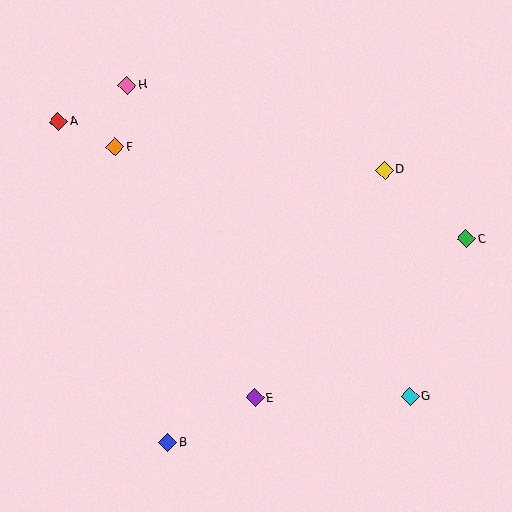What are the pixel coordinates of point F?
Point F is at (115, 147).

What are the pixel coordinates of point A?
Point A is at (58, 122).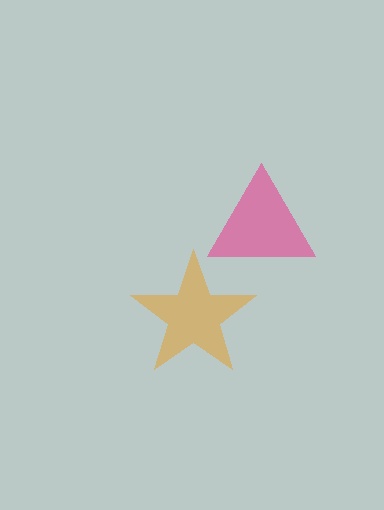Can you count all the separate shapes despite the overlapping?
Yes, there are 2 separate shapes.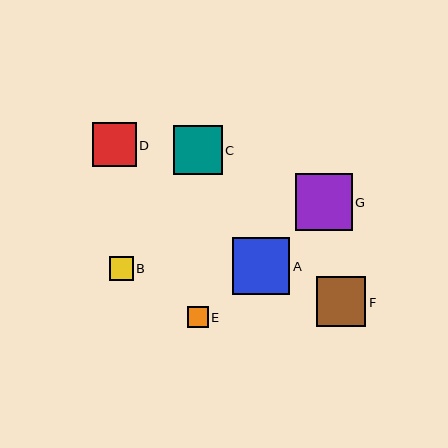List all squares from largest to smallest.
From largest to smallest: A, G, F, C, D, B, E.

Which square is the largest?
Square A is the largest with a size of approximately 57 pixels.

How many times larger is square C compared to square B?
Square C is approximately 2.0 times the size of square B.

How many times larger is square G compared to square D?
Square G is approximately 1.3 times the size of square D.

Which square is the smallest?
Square E is the smallest with a size of approximately 21 pixels.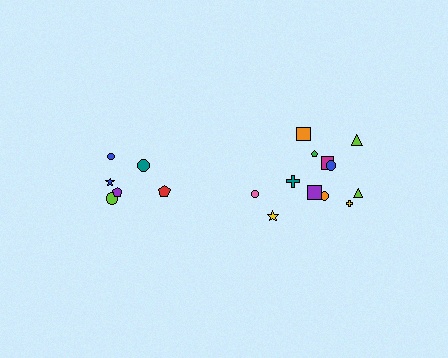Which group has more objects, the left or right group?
The right group.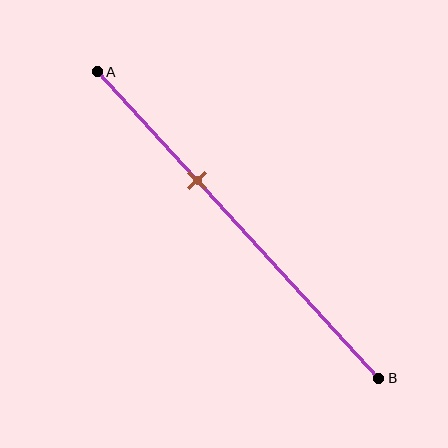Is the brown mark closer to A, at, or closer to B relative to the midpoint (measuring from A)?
The brown mark is closer to point A than the midpoint of segment AB.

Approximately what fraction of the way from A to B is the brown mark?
The brown mark is approximately 35% of the way from A to B.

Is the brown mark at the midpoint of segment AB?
No, the mark is at about 35% from A, not at the 50% midpoint.